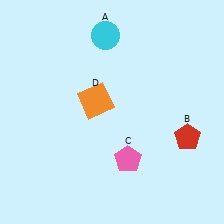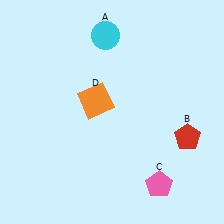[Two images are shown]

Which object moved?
The pink pentagon (C) moved right.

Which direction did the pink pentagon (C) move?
The pink pentagon (C) moved right.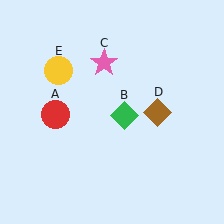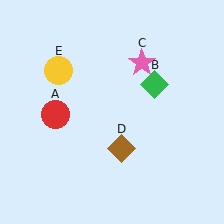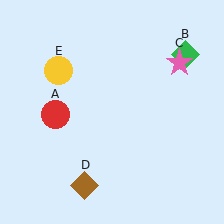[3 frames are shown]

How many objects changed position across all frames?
3 objects changed position: green diamond (object B), pink star (object C), brown diamond (object D).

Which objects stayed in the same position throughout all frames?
Red circle (object A) and yellow circle (object E) remained stationary.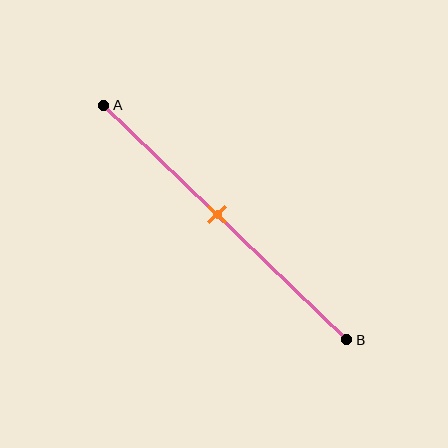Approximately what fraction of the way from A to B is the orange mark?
The orange mark is approximately 45% of the way from A to B.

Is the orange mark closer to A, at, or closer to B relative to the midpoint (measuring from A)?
The orange mark is closer to point A than the midpoint of segment AB.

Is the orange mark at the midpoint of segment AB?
No, the mark is at about 45% from A, not at the 50% midpoint.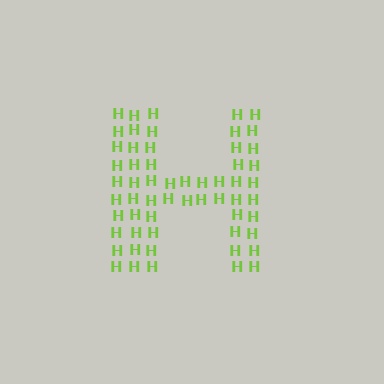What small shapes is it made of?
It is made of small letter H's.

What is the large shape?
The large shape is the letter H.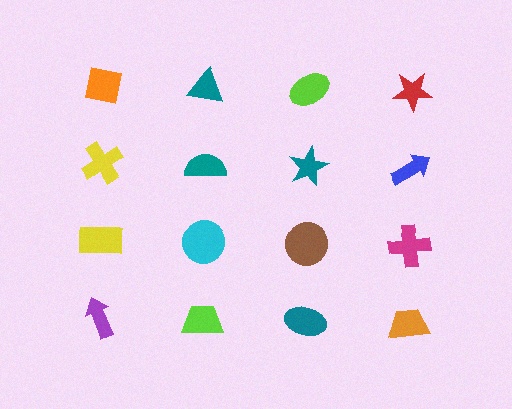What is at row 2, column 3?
A teal star.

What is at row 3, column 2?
A cyan circle.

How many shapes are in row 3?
4 shapes.